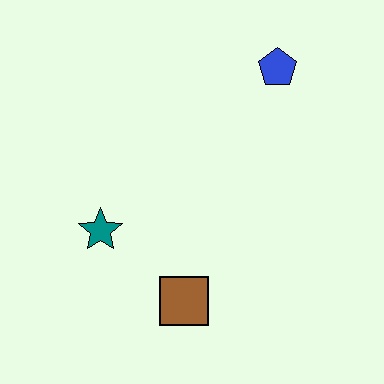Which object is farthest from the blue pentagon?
The brown square is farthest from the blue pentagon.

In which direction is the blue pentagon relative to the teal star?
The blue pentagon is to the right of the teal star.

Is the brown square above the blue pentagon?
No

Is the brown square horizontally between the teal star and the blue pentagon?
Yes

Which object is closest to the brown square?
The teal star is closest to the brown square.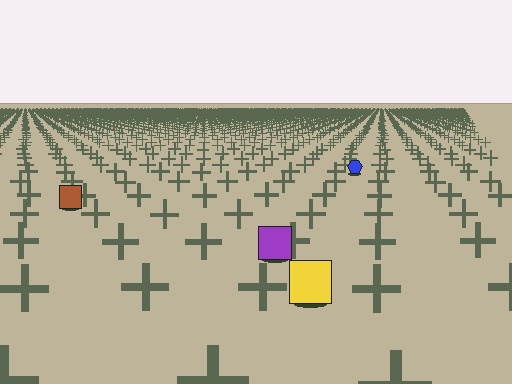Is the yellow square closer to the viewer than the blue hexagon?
Yes. The yellow square is closer — you can tell from the texture gradient: the ground texture is coarser near it.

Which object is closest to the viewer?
The yellow square is closest. The texture marks near it are larger and more spread out.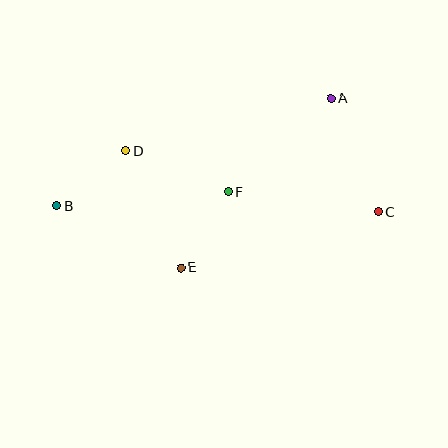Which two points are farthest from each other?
Points B and C are farthest from each other.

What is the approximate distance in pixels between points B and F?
The distance between B and F is approximately 172 pixels.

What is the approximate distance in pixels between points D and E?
The distance between D and E is approximately 129 pixels.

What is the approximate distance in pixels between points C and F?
The distance between C and F is approximately 152 pixels.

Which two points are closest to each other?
Points B and D are closest to each other.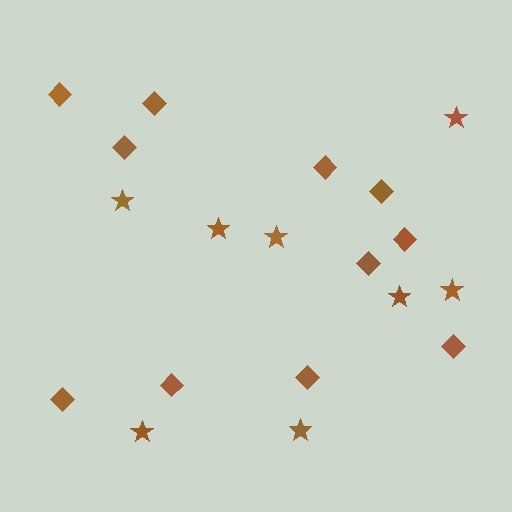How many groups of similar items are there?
There are 2 groups: one group of diamonds (11) and one group of stars (8).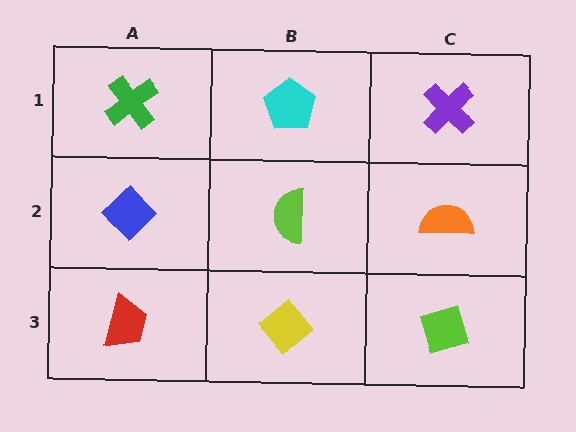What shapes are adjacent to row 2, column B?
A cyan pentagon (row 1, column B), a yellow diamond (row 3, column B), a blue diamond (row 2, column A), an orange semicircle (row 2, column C).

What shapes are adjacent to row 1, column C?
An orange semicircle (row 2, column C), a cyan pentagon (row 1, column B).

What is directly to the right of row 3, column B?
A lime diamond.